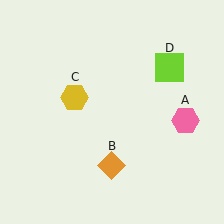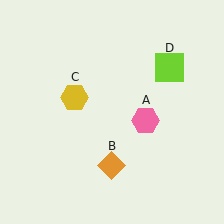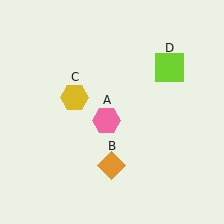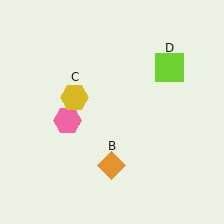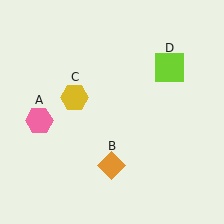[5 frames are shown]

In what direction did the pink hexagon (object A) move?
The pink hexagon (object A) moved left.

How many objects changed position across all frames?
1 object changed position: pink hexagon (object A).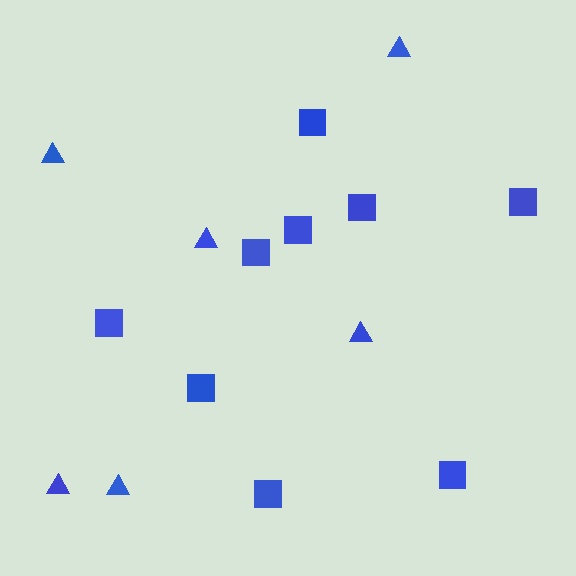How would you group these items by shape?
There are 2 groups: one group of squares (9) and one group of triangles (6).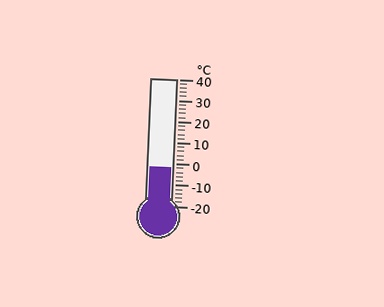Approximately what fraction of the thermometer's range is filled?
The thermometer is filled to approximately 30% of its range.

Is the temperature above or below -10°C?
The temperature is above -10°C.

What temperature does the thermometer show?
The thermometer shows approximately -2°C.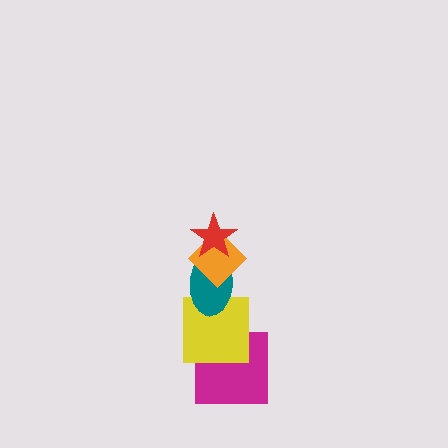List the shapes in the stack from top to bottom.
From top to bottom: the red star, the orange diamond, the teal ellipse, the yellow square, the magenta square.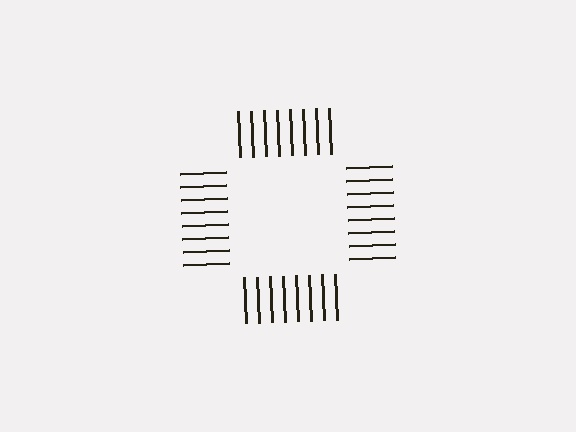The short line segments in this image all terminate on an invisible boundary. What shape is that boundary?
An illusory square — the line segments terminate on its edges but no continuous stroke is drawn.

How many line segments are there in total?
32 — 8 along each of the 4 edges.